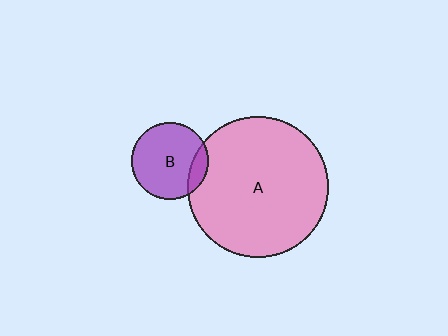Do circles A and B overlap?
Yes.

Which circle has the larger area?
Circle A (pink).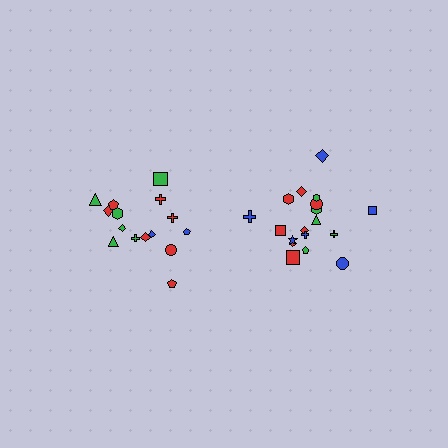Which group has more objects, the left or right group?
The right group.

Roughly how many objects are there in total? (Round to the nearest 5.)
Roughly 35 objects in total.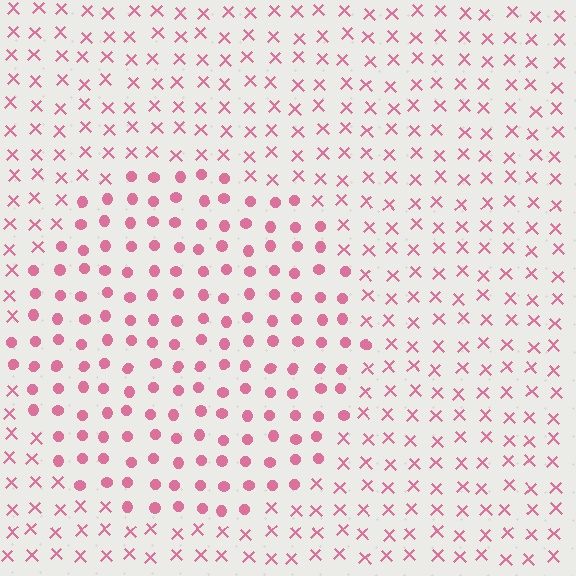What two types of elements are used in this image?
The image uses circles inside the circle region and X marks outside it.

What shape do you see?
I see a circle.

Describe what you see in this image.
The image is filled with small pink elements arranged in a uniform grid. A circle-shaped region contains circles, while the surrounding area contains X marks. The boundary is defined purely by the change in element shape.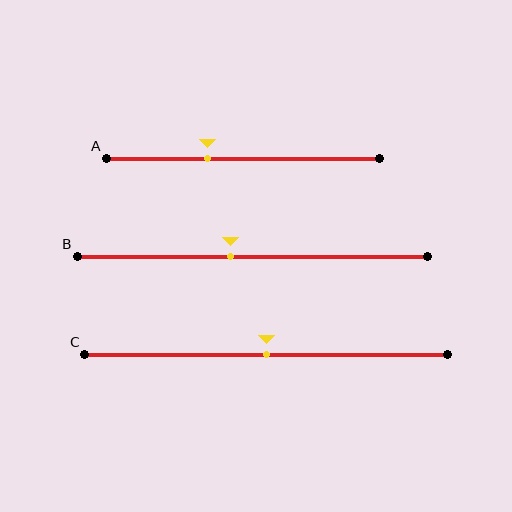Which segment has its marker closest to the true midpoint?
Segment C has its marker closest to the true midpoint.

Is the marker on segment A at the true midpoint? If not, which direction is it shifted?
No, the marker on segment A is shifted to the left by about 13% of the segment length.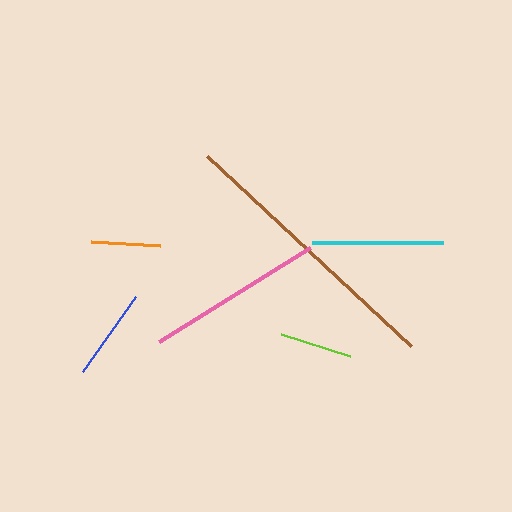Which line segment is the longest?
The brown line is the longest at approximately 279 pixels.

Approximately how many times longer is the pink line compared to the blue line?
The pink line is approximately 1.9 times the length of the blue line.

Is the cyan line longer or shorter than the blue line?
The cyan line is longer than the blue line.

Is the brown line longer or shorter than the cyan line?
The brown line is longer than the cyan line.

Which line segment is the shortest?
The orange line is the shortest at approximately 69 pixels.